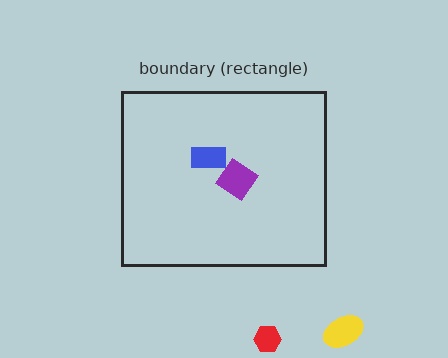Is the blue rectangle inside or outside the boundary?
Inside.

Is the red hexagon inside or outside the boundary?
Outside.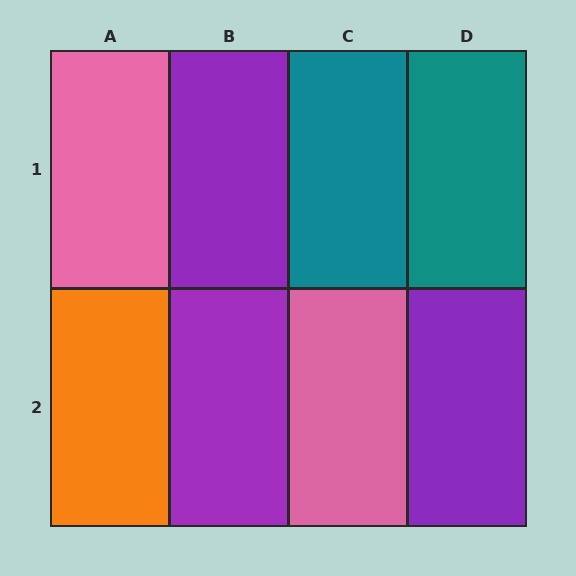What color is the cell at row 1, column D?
Teal.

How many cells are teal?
2 cells are teal.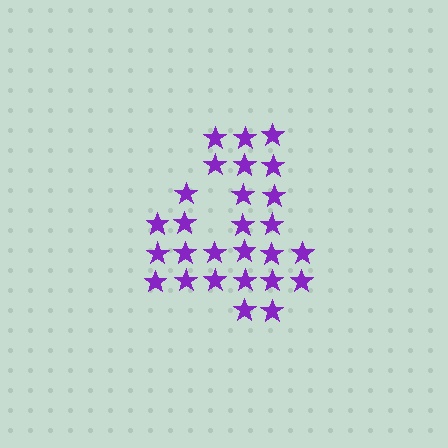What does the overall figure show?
The overall figure shows the digit 4.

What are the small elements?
The small elements are stars.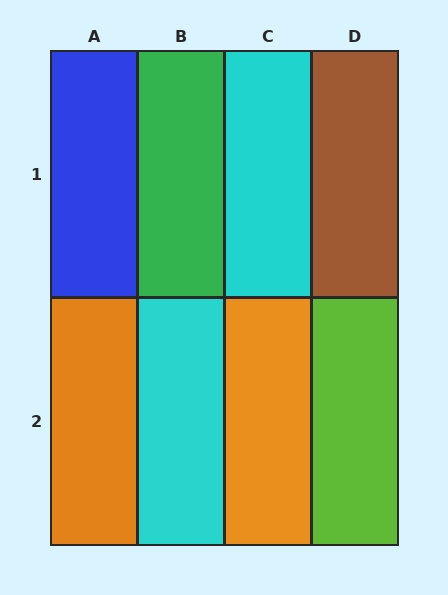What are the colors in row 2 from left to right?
Orange, cyan, orange, lime.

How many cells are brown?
1 cell is brown.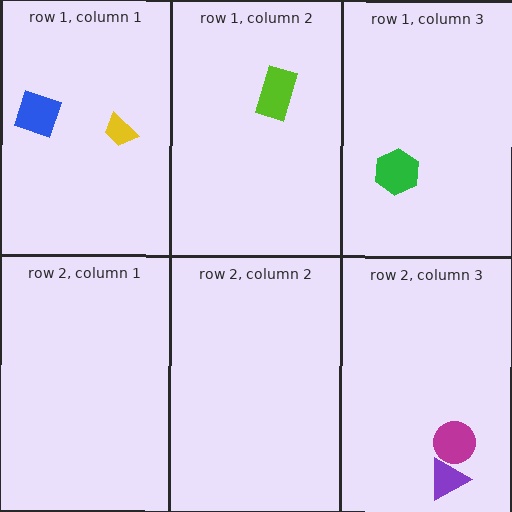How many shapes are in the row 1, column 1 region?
2.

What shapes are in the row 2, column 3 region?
The purple triangle, the magenta circle.